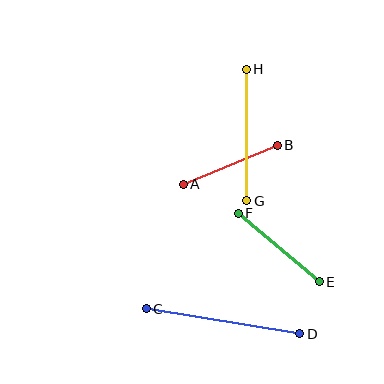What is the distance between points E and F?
The distance is approximately 106 pixels.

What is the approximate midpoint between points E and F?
The midpoint is at approximately (279, 248) pixels.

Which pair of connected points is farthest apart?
Points C and D are farthest apart.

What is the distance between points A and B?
The distance is approximately 102 pixels.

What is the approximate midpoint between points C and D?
The midpoint is at approximately (223, 321) pixels.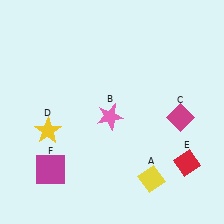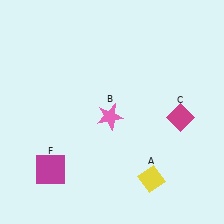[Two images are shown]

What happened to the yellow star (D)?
The yellow star (D) was removed in Image 2. It was in the bottom-left area of Image 1.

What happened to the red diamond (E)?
The red diamond (E) was removed in Image 2. It was in the bottom-right area of Image 1.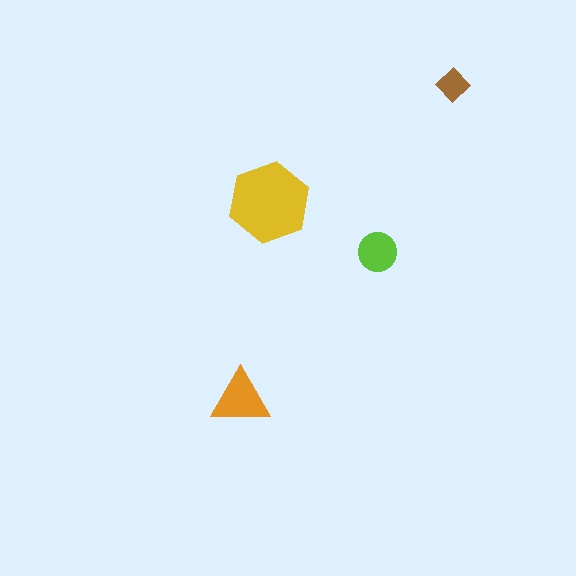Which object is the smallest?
The brown diamond.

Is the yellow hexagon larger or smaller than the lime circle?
Larger.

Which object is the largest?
The yellow hexagon.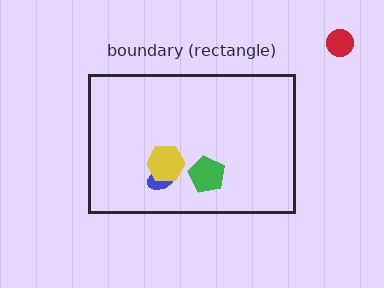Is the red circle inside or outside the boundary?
Outside.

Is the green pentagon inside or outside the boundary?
Inside.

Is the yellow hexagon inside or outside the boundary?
Inside.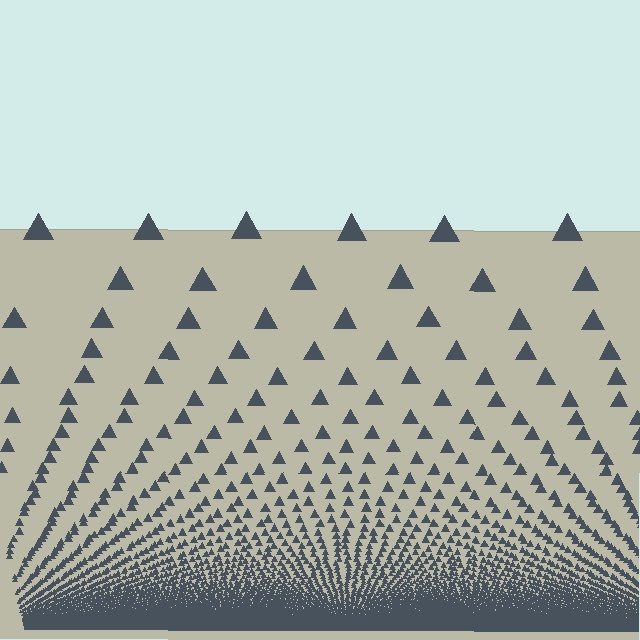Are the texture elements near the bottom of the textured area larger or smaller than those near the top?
Smaller. The gradient is inverted — elements near the bottom are smaller and denser.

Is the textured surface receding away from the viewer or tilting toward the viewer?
The surface appears to tilt toward the viewer. Texture elements get larger and sparser toward the top.